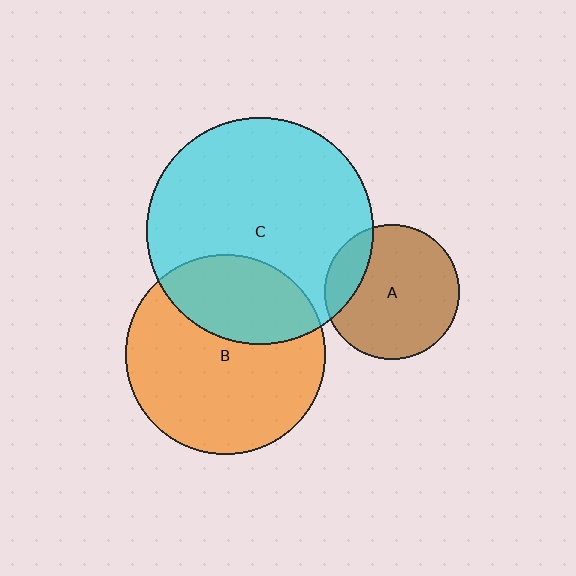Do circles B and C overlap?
Yes.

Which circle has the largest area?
Circle C (cyan).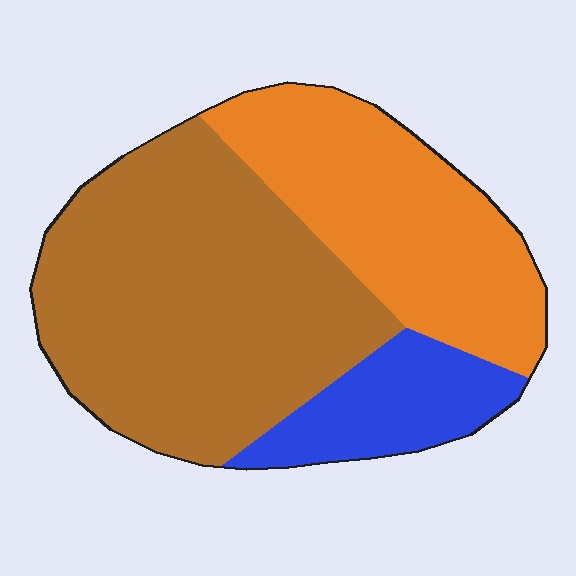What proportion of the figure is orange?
Orange covers 32% of the figure.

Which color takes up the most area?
Brown, at roughly 55%.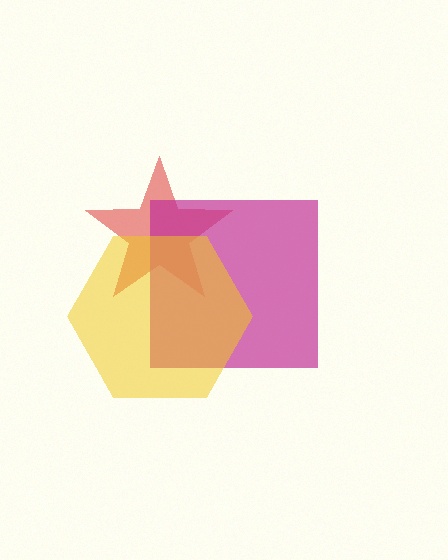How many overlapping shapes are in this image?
There are 3 overlapping shapes in the image.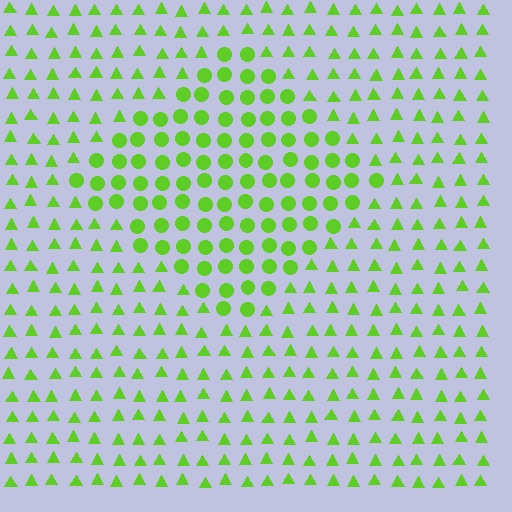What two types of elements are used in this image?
The image uses circles inside the diamond region and triangles outside it.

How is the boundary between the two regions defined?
The boundary is defined by a change in element shape: circles inside vs. triangles outside. All elements share the same color and spacing.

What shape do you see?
I see a diamond.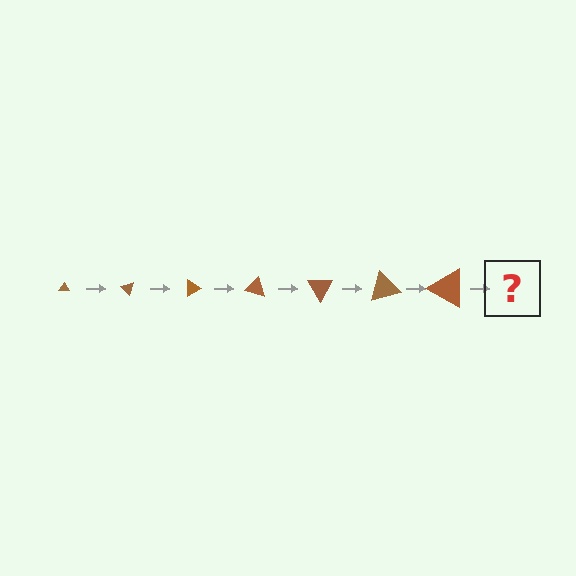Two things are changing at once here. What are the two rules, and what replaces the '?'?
The two rules are that the triangle grows larger each step and it rotates 45 degrees each step. The '?' should be a triangle, larger than the previous one and rotated 315 degrees from the start.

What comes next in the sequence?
The next element should be a triangle, larger than the previous one and rotated 315 degrees from the start.